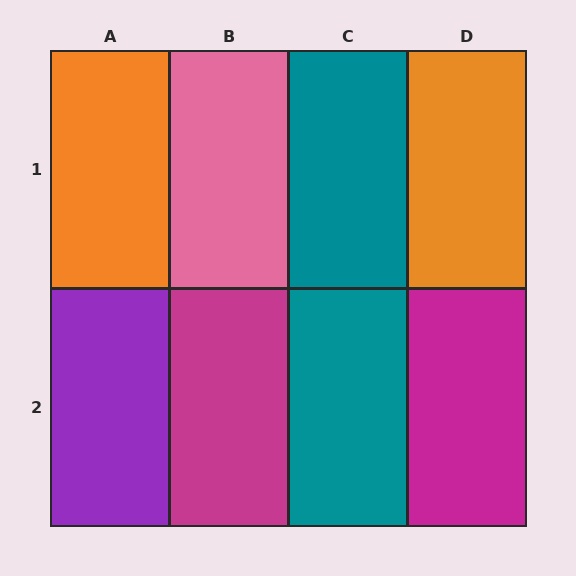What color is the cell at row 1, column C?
Teal.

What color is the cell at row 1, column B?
Pink.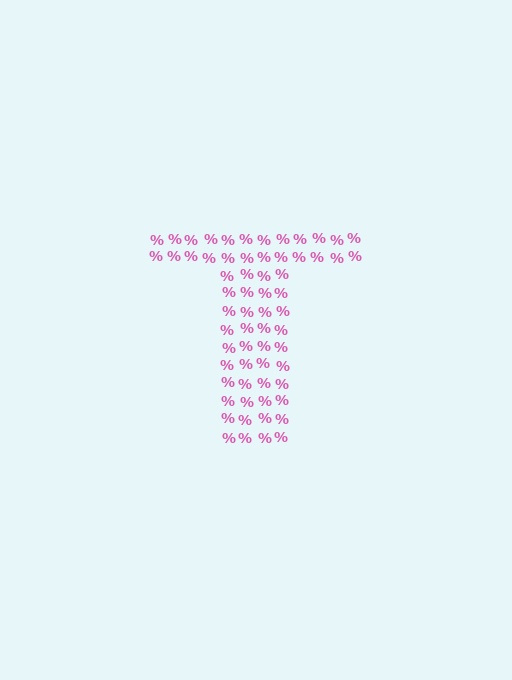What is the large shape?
The large shape is the letter T.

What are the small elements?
The small elements are percent signs.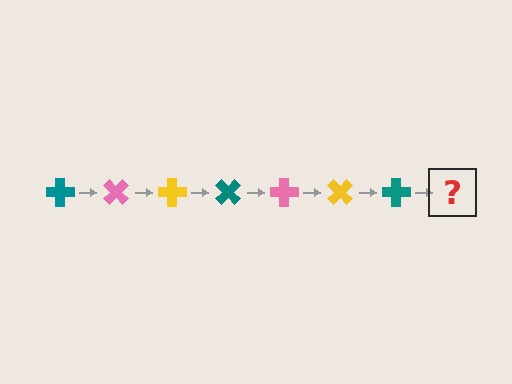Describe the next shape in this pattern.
It should be a pink cross, rotated 315 degrees from the start.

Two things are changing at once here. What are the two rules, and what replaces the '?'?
The two rules are that it rotates 45 degrees each step and the color cycles through teal, pink, and yellow. The '?' should be a pink cross, rotated 315 degrees from the start.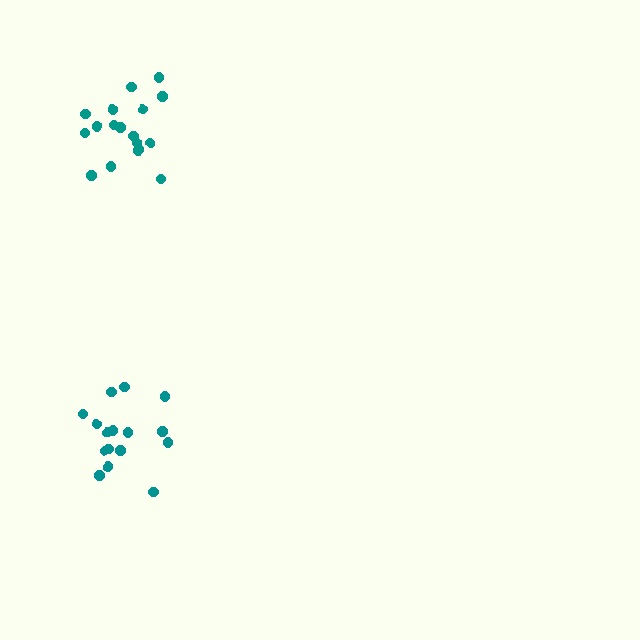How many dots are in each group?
Group 1: 16 dots, Group 2: 17 dots (33 total).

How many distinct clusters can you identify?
There are 2 distinct clusters.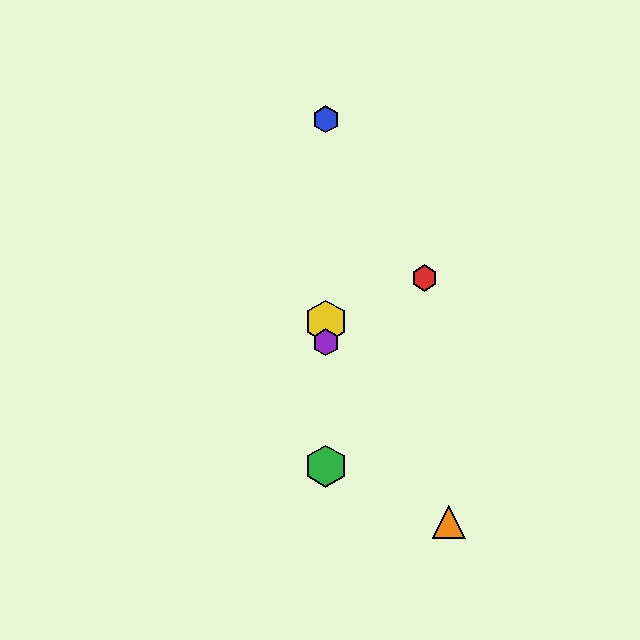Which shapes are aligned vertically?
The blue hexagon, the green hexagon, the yellow hexagon, the purple hexagon are aligned vertically.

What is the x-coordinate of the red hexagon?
The red hexagon is at x≈425.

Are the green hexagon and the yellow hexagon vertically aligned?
Yes, both are at x≈326.